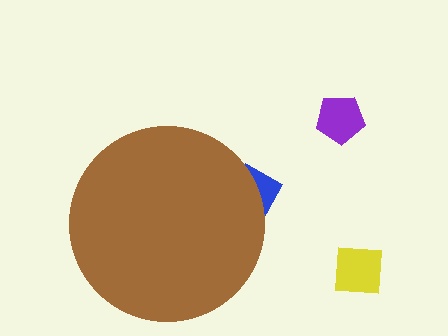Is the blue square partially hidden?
Yes, the blue square is partially hidden behind the brown circle.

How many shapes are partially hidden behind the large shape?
1 shape is partially hidden.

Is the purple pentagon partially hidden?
No, the purple pentagon is fully visible.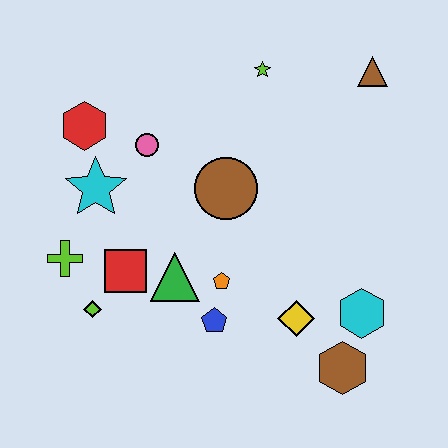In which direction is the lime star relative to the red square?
The lime star is above the red square.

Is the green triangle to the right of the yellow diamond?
No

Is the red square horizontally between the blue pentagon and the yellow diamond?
No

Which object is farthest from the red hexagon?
The brown hexagon is farthest from the red hexagon.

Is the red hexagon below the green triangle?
No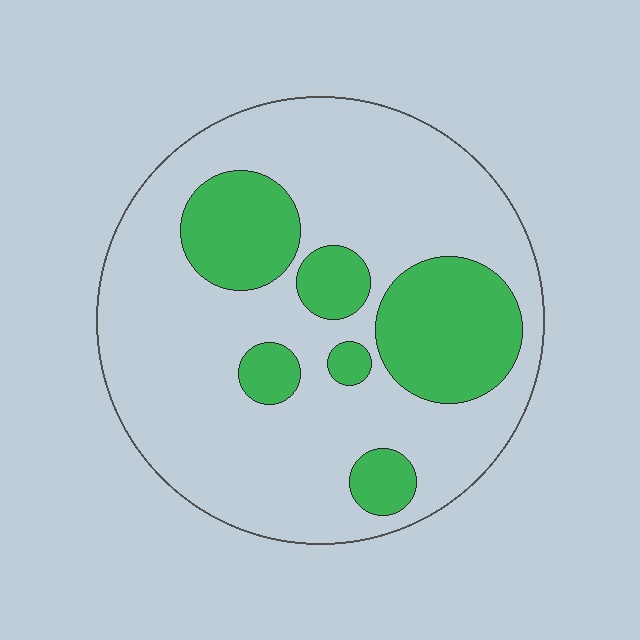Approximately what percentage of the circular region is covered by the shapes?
Approximately 25%.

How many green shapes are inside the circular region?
6.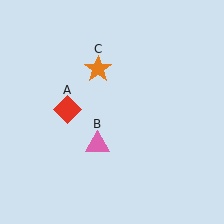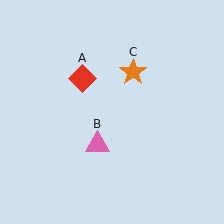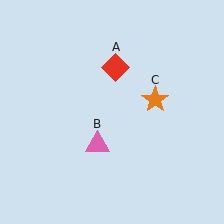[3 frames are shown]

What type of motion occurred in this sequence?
The red diamond (object A), orange star (object C) rotated clockwise around the center of the scene.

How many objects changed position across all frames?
2 objects changed position: red diamond (object A), orange star (object C).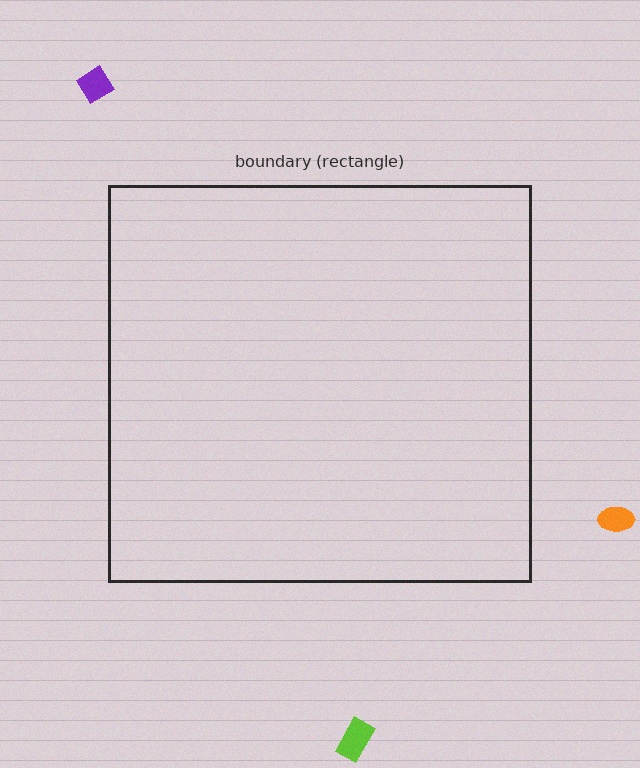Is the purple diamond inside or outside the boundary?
Outside.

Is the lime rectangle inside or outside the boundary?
Outside.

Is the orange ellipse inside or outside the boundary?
Outside.